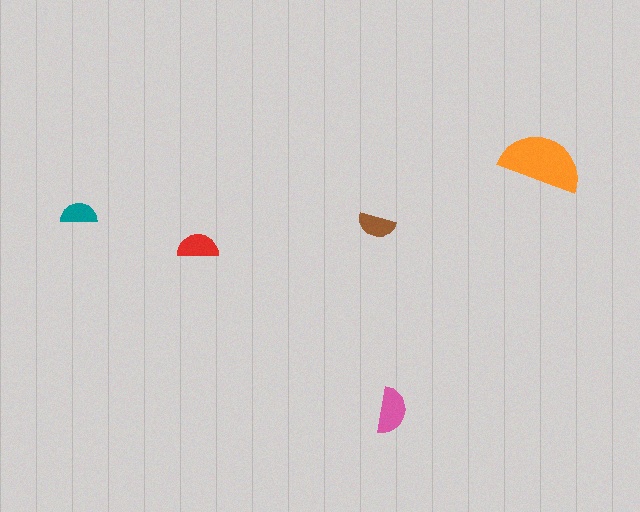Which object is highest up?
The orange semicircle is topmost.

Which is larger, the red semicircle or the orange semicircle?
The orange one.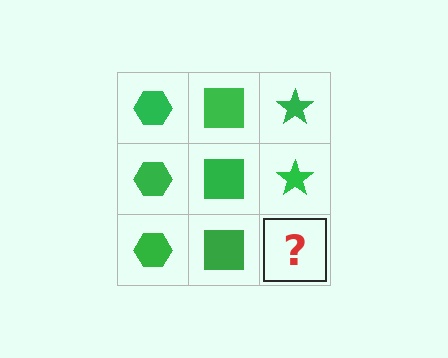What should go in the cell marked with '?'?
The missing cell should contain a green star.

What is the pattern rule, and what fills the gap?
The rule is that each column has a consistent shape. The gap should be filled with a green star.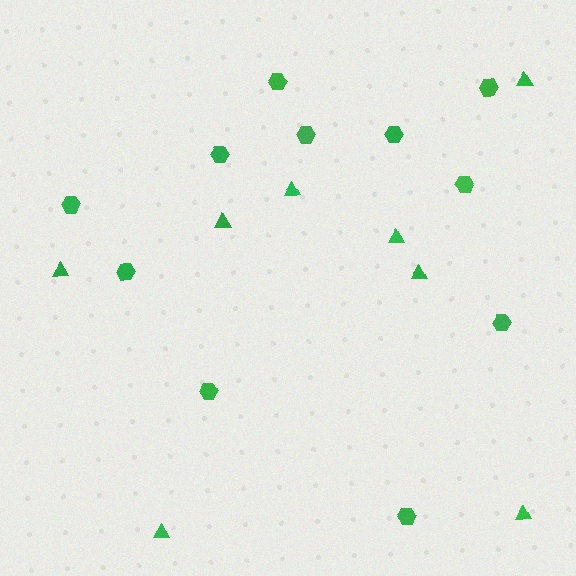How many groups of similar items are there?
There are 2 groups: one group of hexagons (11) and one group of triangles (8).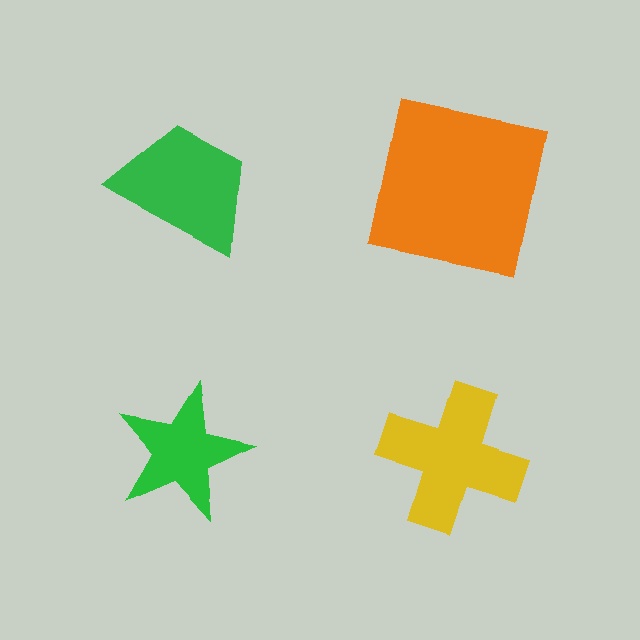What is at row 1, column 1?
A green trapezoid.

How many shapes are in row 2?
2 shapes.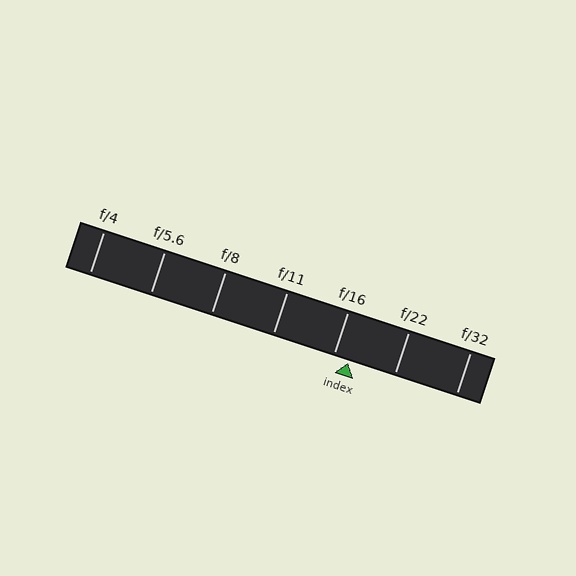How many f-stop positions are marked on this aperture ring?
There are 7 f-stop positions marked.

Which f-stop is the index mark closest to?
The index mark is closest to f/16.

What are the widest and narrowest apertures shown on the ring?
The widest aperture shown is f/4 and the narrowest is f/32.